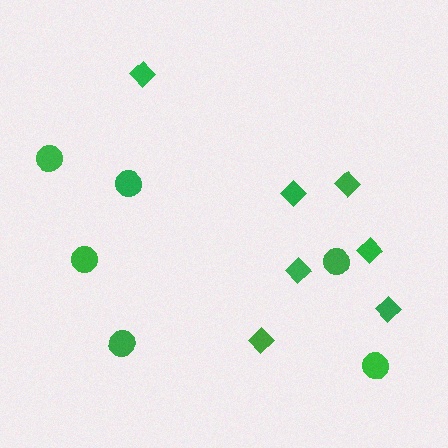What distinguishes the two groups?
There are 2 groups: one group of diamonds (7) and one group of circles (6).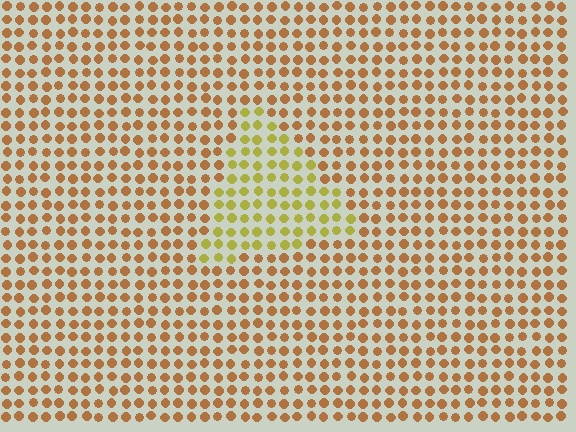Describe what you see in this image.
The image is filled with small brown elements in a uniform arrangement. A triangle-shaped region is visible where the elements are tinted to a slightly different hue, forming a subtle color boundary.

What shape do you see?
I see a triangle.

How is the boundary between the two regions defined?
The boundary is defined purely by a slight shift in hue (about 36 degrees). Spacing, size, and orientation are identical on both sides.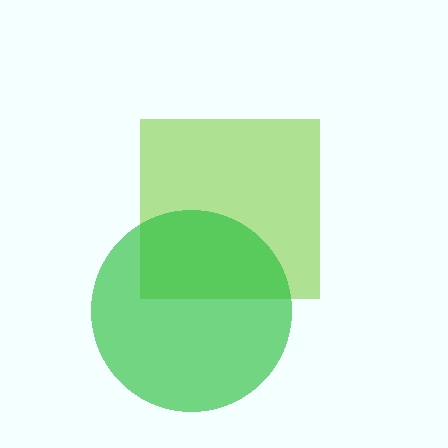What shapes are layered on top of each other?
The layered shapes are: a lime square, a green circle.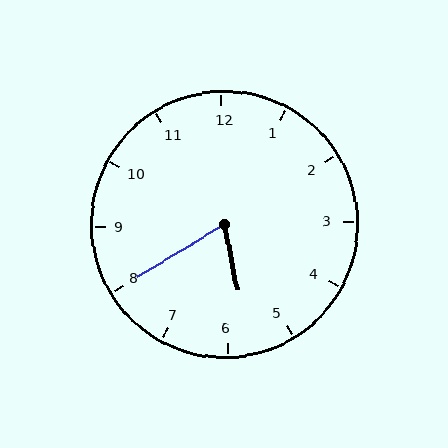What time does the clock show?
5:40.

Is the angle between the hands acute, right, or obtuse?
It is acute.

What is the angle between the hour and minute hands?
Approximately 70 degrees.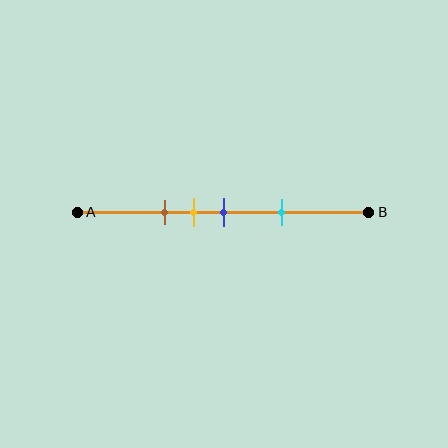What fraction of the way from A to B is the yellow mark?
The yellow mark is approximately 40% (0.4) of the way from A to B.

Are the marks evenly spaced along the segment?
No, the marks are not evenly spaced.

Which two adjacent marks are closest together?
The yellow and blue marks are the closest adjacent pair.